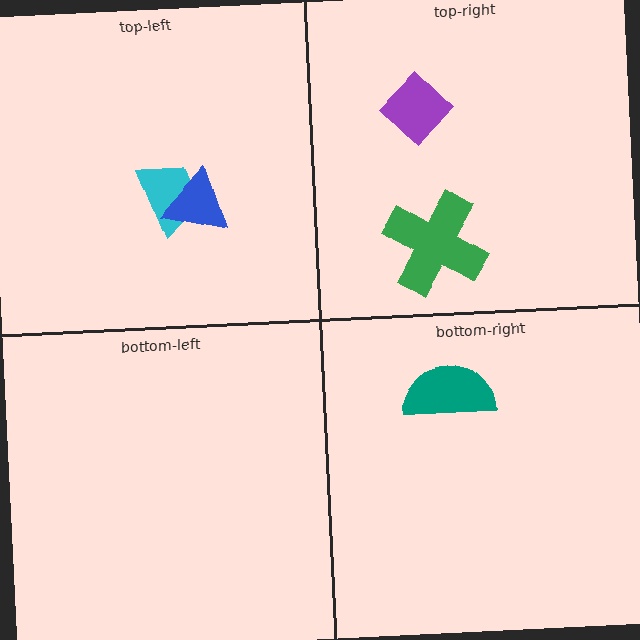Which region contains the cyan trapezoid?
The top-left region.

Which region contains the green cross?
The top-right region.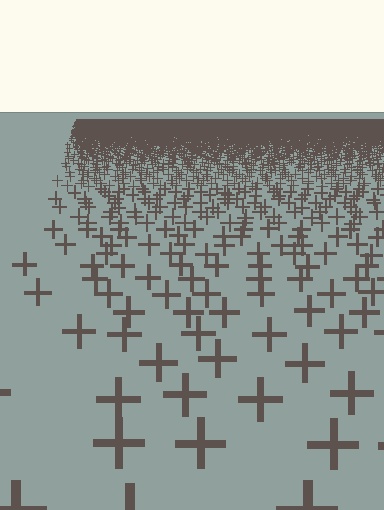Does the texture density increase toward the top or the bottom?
Density increases toward the top.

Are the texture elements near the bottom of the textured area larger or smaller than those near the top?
Larger. Near the bottom, elements are closer to the viewer and appear at a bigger on-screen size.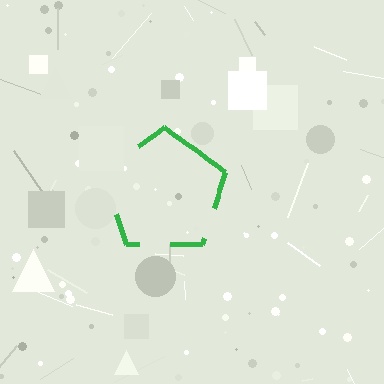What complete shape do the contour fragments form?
The contour fragments form a pentagon.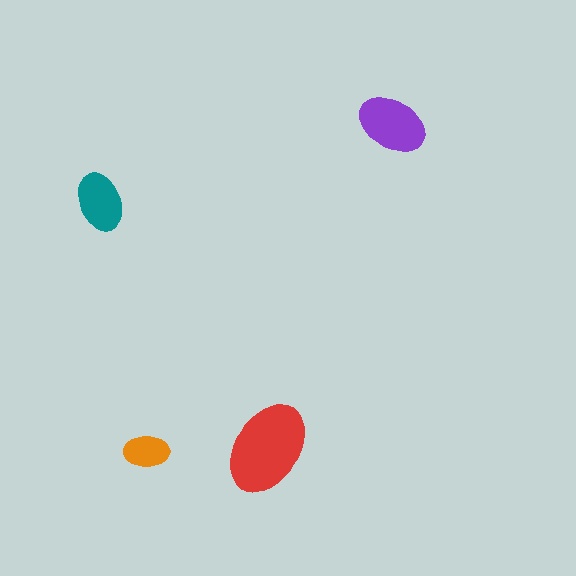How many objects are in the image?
There are 4 objects in the image.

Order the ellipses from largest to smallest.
the red one, the purple one, the teal one, the orange one.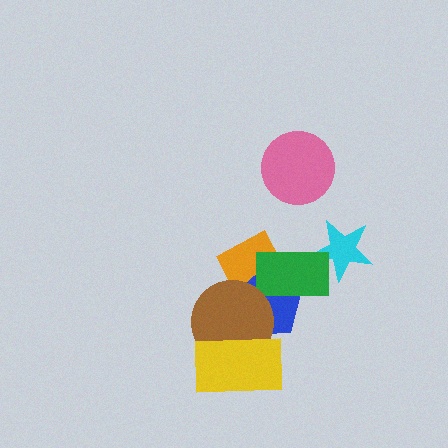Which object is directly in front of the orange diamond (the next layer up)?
The blue pentagon is directly in front of the orange diamond.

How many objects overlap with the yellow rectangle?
2 objects overlap with the yellow rectangle.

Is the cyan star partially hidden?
Yes, it is partially covered by another shape.